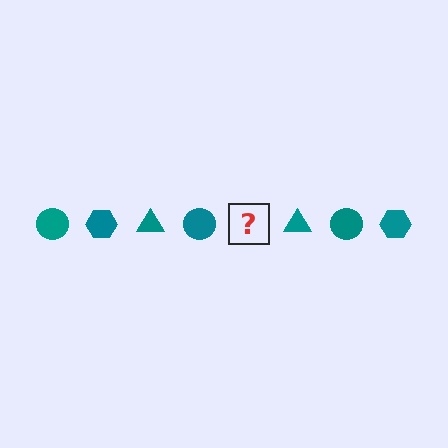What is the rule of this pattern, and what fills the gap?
The rule is that the pattern cycles through circle, hexagon, triangle shapes in teal. The gap should be filled with a teal hexagon.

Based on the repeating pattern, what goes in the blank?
The blank should be a teal hexagon.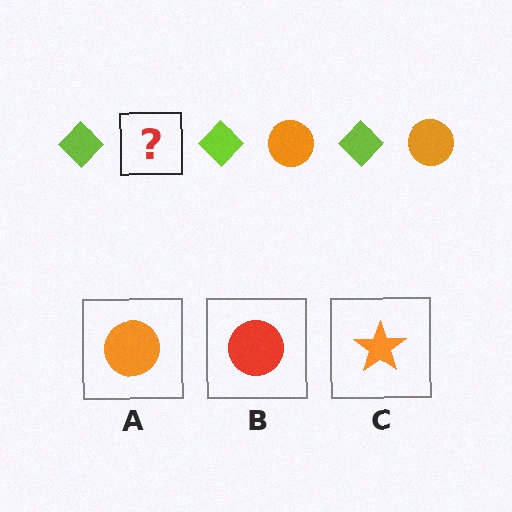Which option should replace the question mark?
Option A.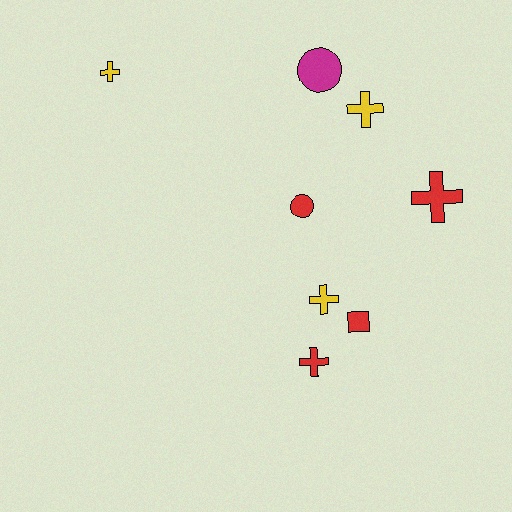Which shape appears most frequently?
Cross, with 5 objects.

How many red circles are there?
There is 1 red circle.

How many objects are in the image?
There are 8 objects.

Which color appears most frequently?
Red, with 4 objects.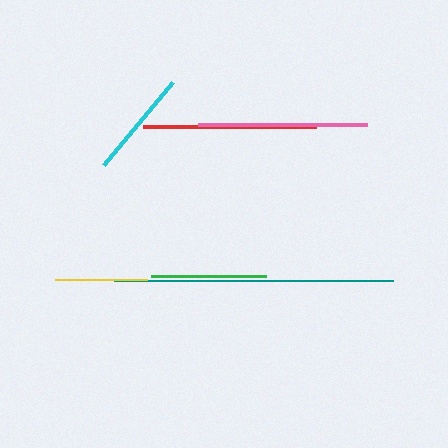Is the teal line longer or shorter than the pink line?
The teal line is longer than the pink line.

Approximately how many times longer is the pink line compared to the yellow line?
The pink line is approximately 1.8 times the length of the yellow line.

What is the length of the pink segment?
The pink segment is approximately 169 pixels long.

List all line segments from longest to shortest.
From longest to shortest: teal, red, pink, green, cyan, yellow.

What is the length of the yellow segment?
The yellow segment is approximately 93 pixels long.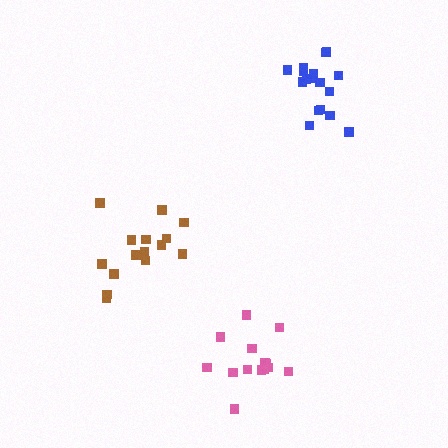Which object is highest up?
The blue cluster is topmost.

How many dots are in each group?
Group 1: 15 dots, Group 2: 17 dots, Group 3: 14 dots (46 total).